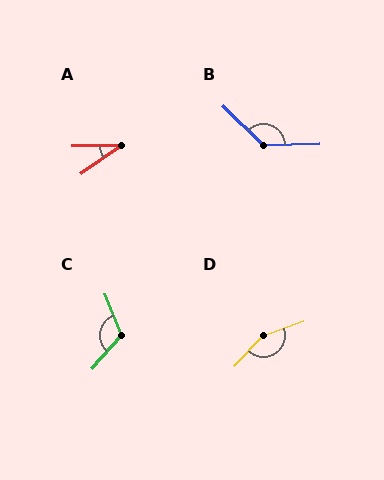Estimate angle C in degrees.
Approximately 117 degrees.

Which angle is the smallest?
A, at approximately 35 degrees.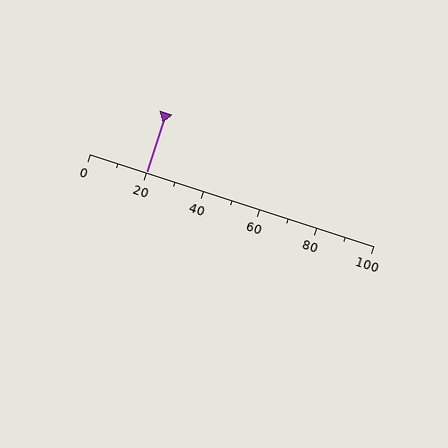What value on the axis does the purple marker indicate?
The marker indicates approximately 20.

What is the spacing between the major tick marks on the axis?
The major ticks are spaced 20 apart.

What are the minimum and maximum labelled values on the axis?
The axis runs from 0 to 100.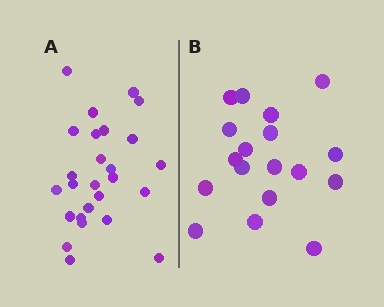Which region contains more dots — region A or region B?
Region A (the left region) has more dots.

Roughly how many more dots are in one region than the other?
Region A has roughly 8 or so more dots than region B.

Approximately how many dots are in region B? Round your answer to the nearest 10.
About 20 dots. (The exact count is 18, which rounds to 20.)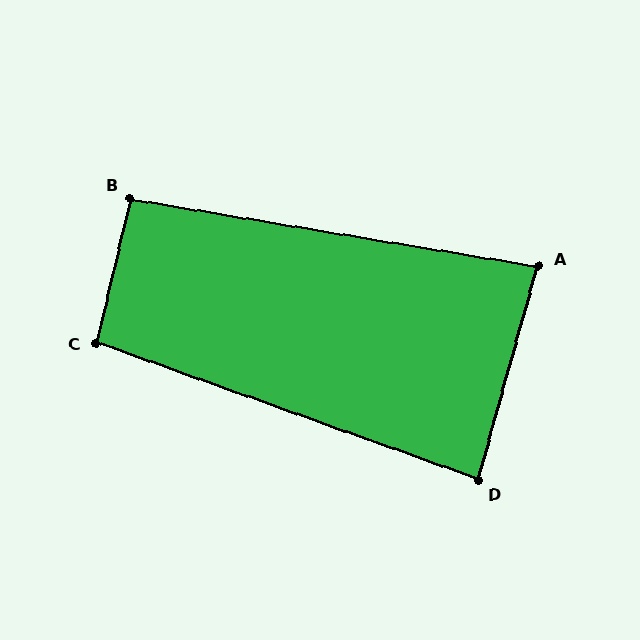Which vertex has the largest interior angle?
C, at approximately 96 degrees.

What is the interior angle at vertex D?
Approximately 86 degrees (approximately right).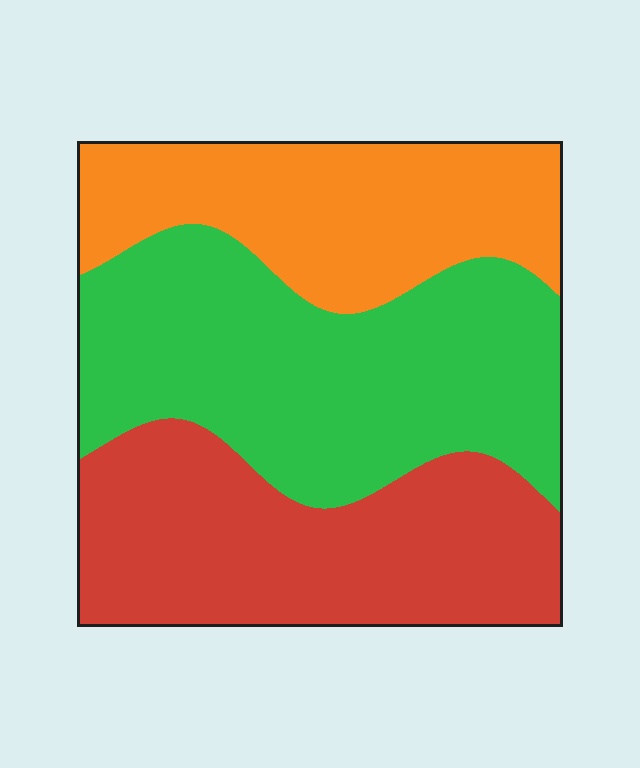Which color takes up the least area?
Orange, at roughly 25%.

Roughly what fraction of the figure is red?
Red covers 33% of the figure.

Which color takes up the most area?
Green, at roughly 40%.